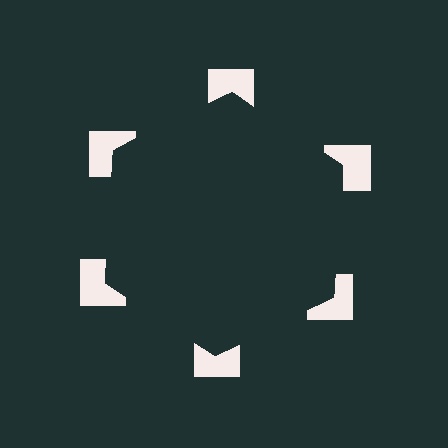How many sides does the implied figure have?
6 sides.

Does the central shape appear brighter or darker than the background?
It typically appears slightly darker than the background, even though no actual brightness change is drawn.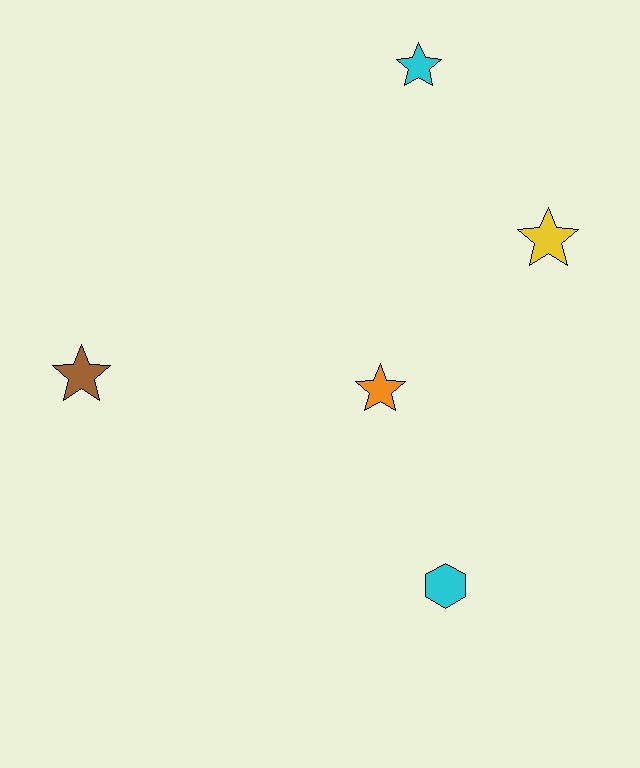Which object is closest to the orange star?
The cyan hexagon is closest to the orange star.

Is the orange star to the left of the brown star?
No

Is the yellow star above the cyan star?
No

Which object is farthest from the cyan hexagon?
The cyan star is farthest from the cyan hexagon.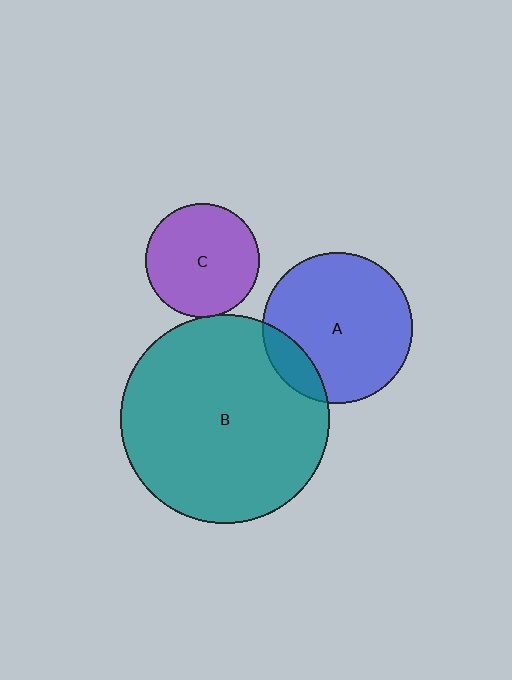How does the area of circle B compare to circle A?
Approximately 1.9 times.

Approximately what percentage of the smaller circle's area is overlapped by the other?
Approximately 15%.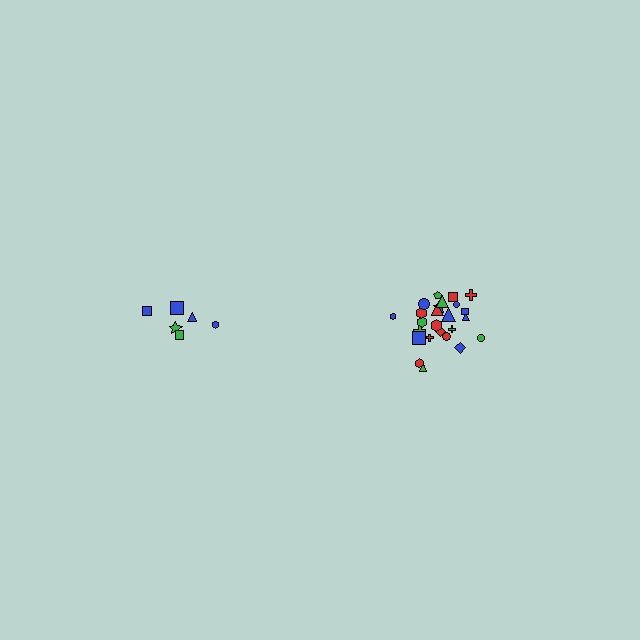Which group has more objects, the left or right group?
The right group.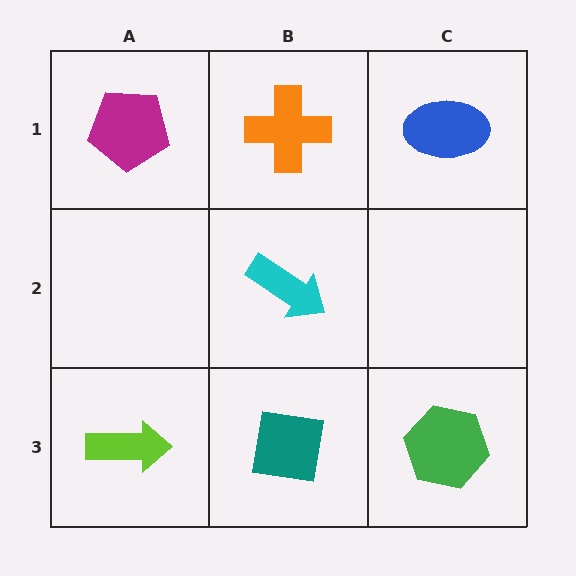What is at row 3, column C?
A green hexagon.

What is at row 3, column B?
A teal square.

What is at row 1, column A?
A magenta pentagon.